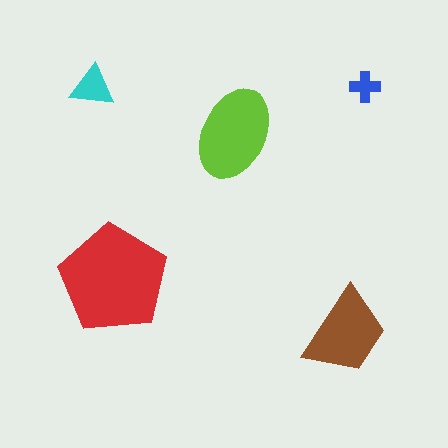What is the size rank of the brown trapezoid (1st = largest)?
3rd.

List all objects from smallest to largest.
The blue cross, the cyan triangle, the brown trapezoid, the lime ellipse, the red pentagon.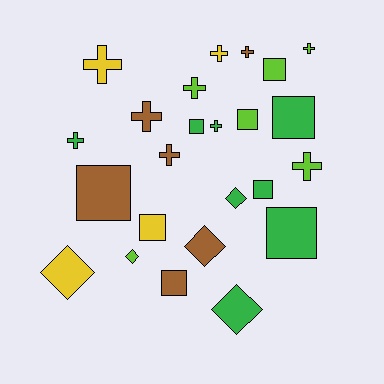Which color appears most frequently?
Green, with 8 objects.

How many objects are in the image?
There are 24 objects.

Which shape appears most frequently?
Cross, with 10 objects.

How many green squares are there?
There are 4 green squares.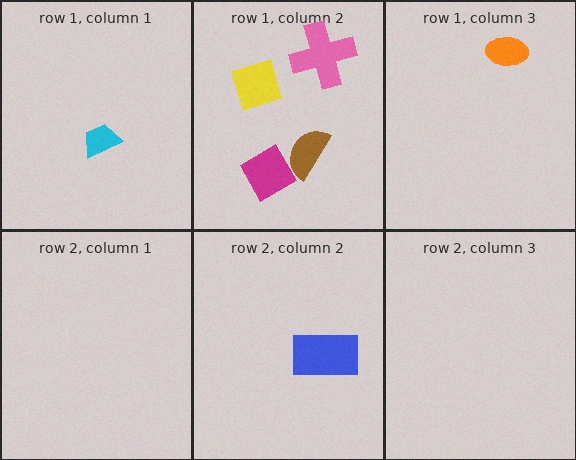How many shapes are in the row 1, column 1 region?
1.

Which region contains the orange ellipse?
The row 1, column 3 region.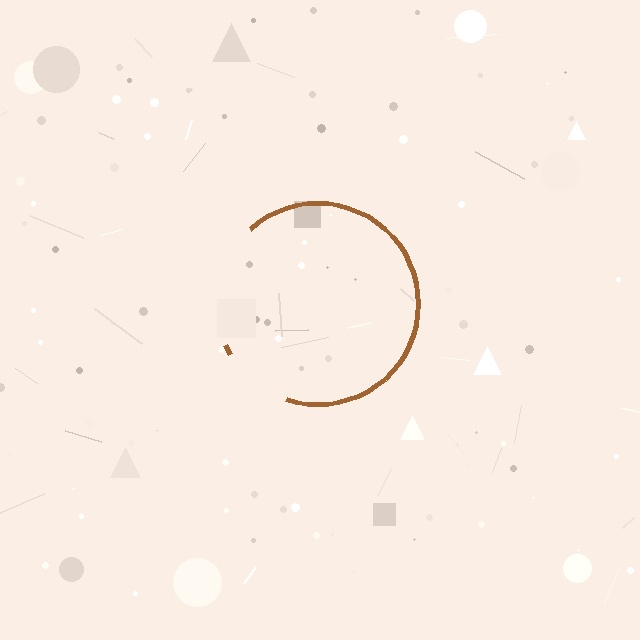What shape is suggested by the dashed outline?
The dashed outline suggests a circle.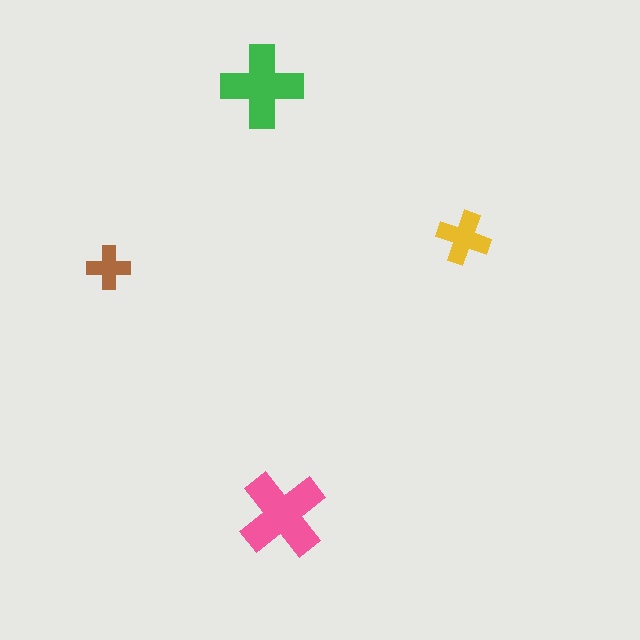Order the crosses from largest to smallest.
the pink one, the green one, the yellow one, the brown one.